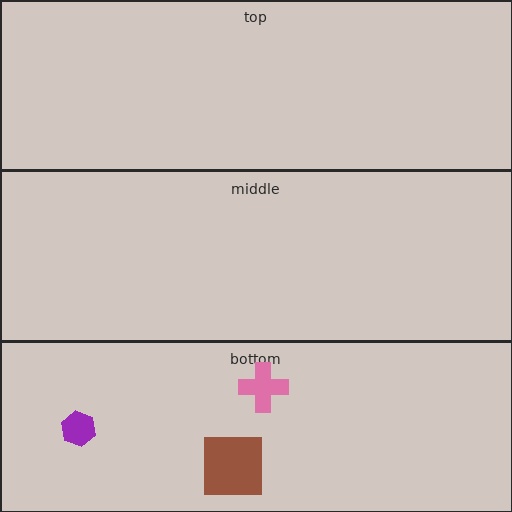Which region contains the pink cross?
The bottom region.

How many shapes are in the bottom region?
3.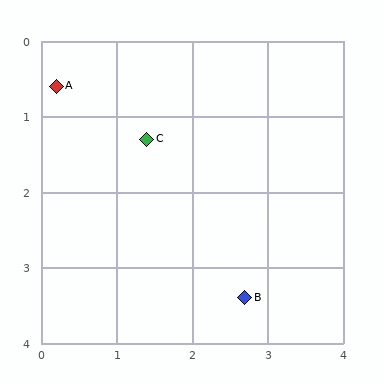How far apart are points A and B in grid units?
Points A and B are about 3.8 grid units apart.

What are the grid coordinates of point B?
Point B is at approximately (2.7, 3.4).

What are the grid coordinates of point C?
Point C is at approximately (1.4, 1.3).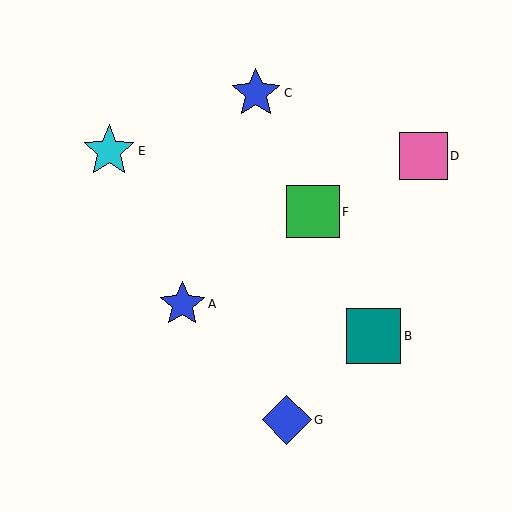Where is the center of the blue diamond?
The center of the blue diamond is at (287, 420).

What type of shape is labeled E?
Shape E is a cyan star.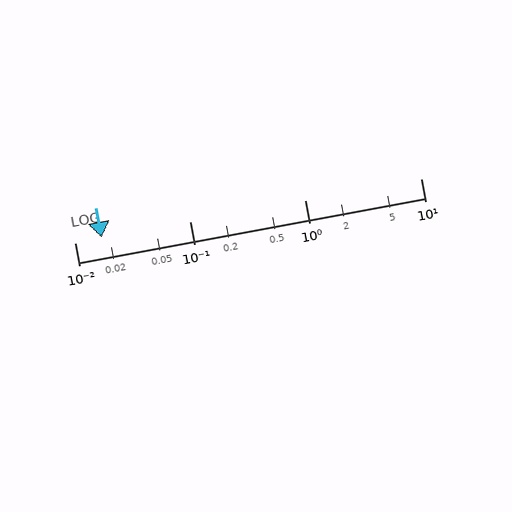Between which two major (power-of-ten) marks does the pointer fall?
The pointer is between 0.01 and 0.1.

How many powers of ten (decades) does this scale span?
The scale spans 3 decades, from 0.01 to 10.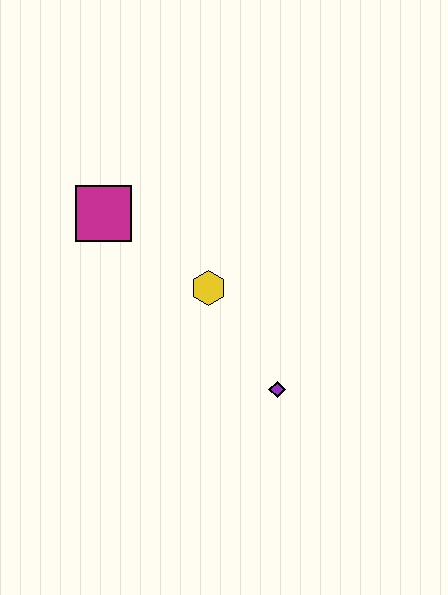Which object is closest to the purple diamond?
The yellow hexagon is closest to the purple diamond.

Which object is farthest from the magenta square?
The purple diamond is farthest from the magenta square.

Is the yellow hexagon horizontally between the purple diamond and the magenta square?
Yes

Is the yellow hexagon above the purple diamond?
Yes